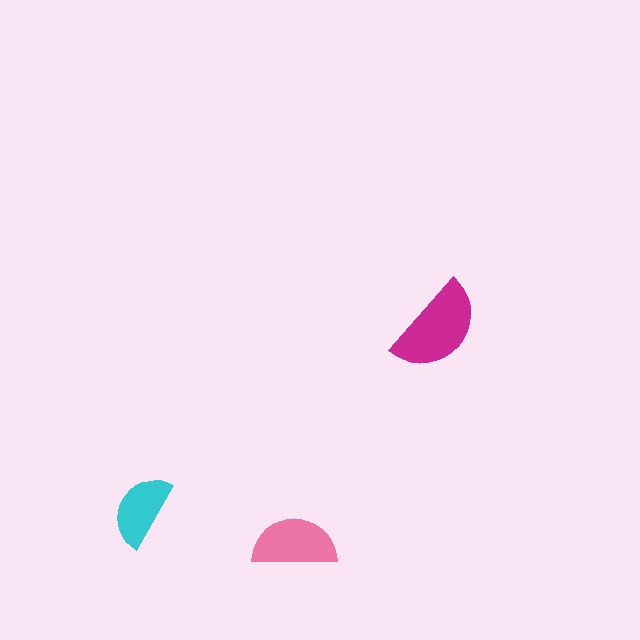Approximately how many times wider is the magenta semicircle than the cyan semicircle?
About 1.5 times wider.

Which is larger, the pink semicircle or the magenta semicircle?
The magenta one.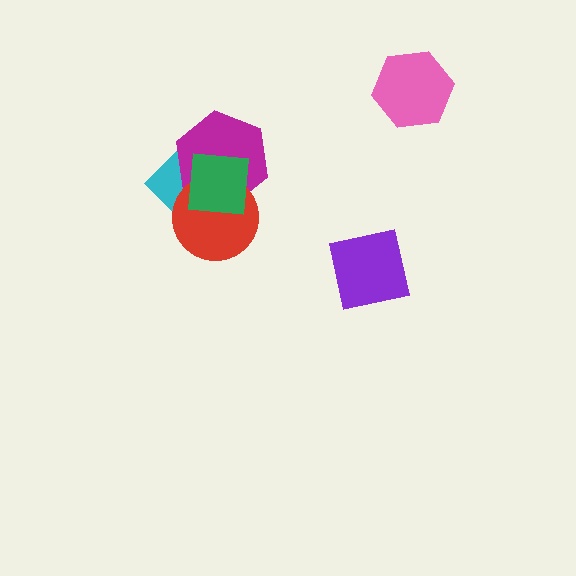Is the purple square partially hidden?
No, no other shape covers it.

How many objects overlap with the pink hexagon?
0 objects overlap with the pink hexagon.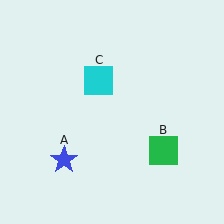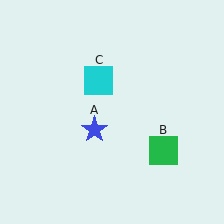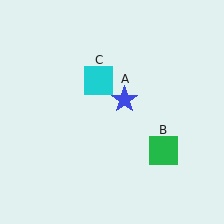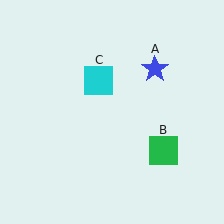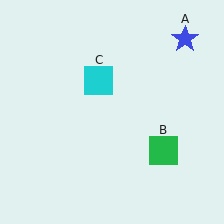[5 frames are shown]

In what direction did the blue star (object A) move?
The blue star (object A) moved up and to the right.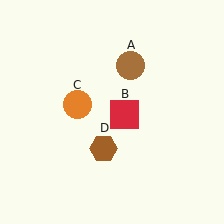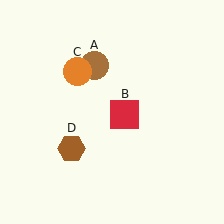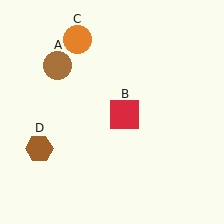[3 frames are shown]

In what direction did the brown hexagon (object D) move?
The brown hexagon (object D) moved left.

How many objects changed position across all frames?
3 objects changed position: brown circle (object A), orange circle (object C), brown hexagon (object D).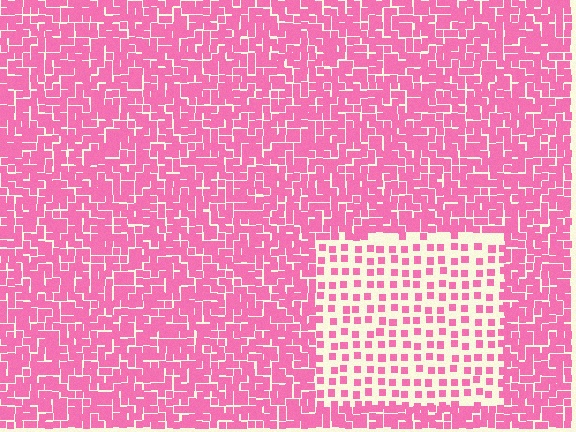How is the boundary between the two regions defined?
The boundary is defined by a change in element density (approximately 2.6x ratio). All elements are the same color, size, and shape.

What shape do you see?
I see a rectangle.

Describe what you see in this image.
The image contains small pink elements arranged at two different densities. A rectangle-shaped region is visible where the elements are less densely packed than the surrounding area.